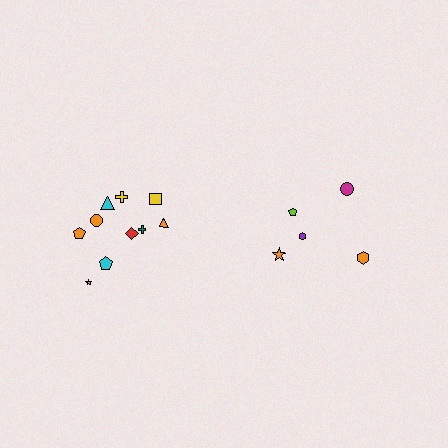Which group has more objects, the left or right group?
The left group.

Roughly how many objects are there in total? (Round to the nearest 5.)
Roughly 15 objects in total.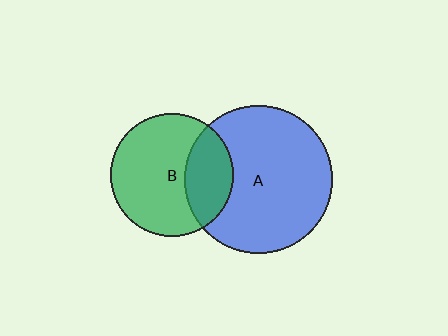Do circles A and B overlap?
Yes.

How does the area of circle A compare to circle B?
Approximately 1.4 times.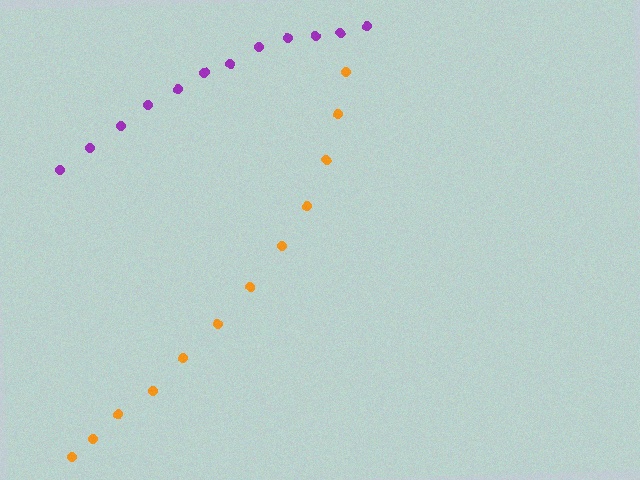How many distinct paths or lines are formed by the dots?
There are 2 distinct paths.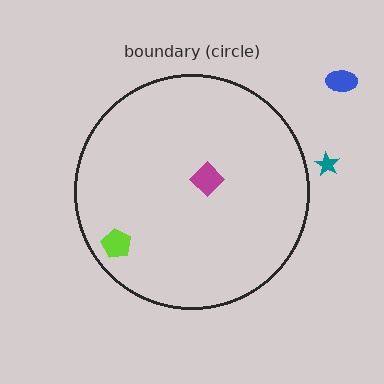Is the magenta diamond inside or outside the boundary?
Inside.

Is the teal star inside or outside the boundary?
Outside.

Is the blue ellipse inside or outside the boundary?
Outside.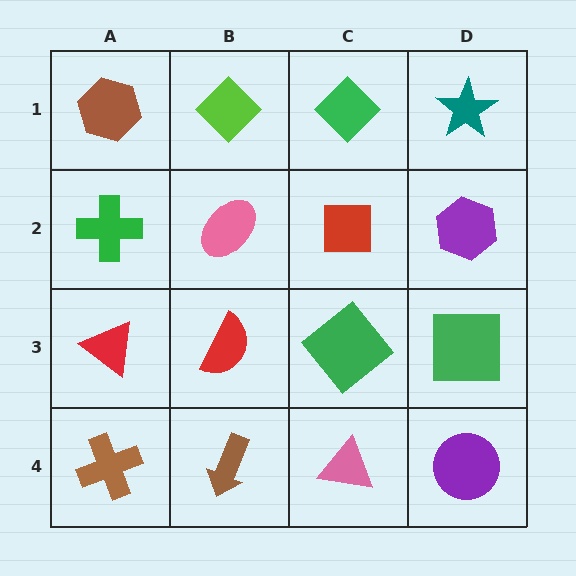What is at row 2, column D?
A purple hexagon.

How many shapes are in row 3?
4 shapes.